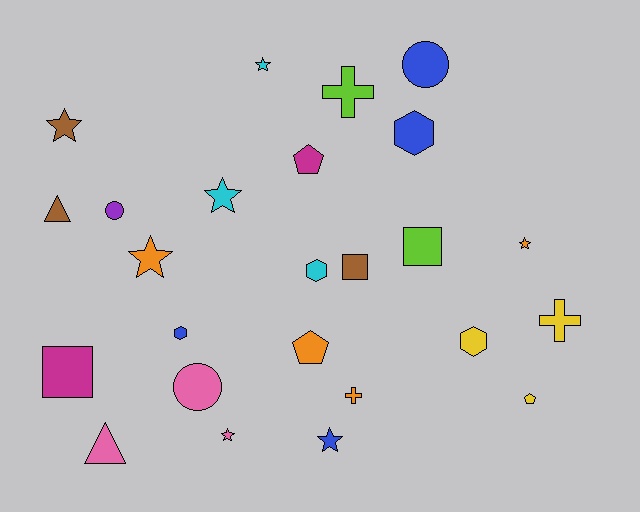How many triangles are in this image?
There are 2 triangles.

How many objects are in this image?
There are 25 objects.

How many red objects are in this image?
There are no red objects.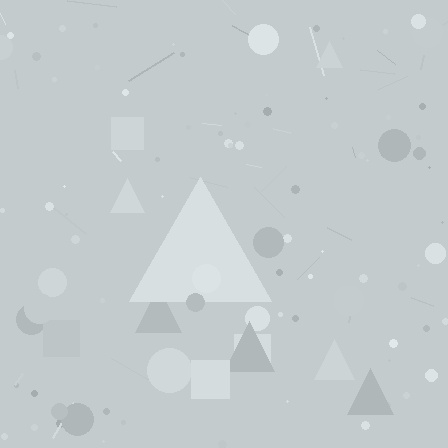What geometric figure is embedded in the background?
A triangle is embedded in the background.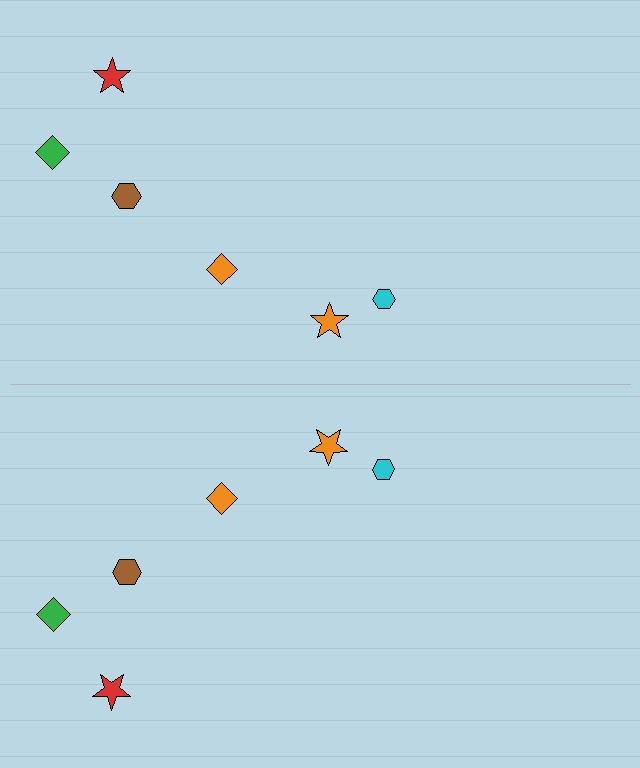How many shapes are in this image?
There are 12 shapes in this image.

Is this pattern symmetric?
Yes, this pattern has bilateral (reflection) symmetry.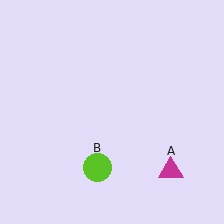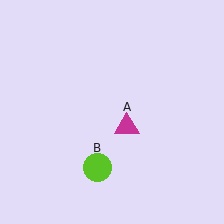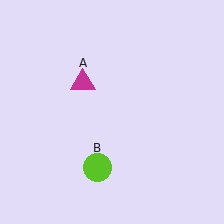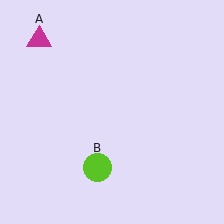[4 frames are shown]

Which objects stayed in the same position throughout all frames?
Lime circle (object B) remained stationary.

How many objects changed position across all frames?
1 object changed position: magenta triangle (object A).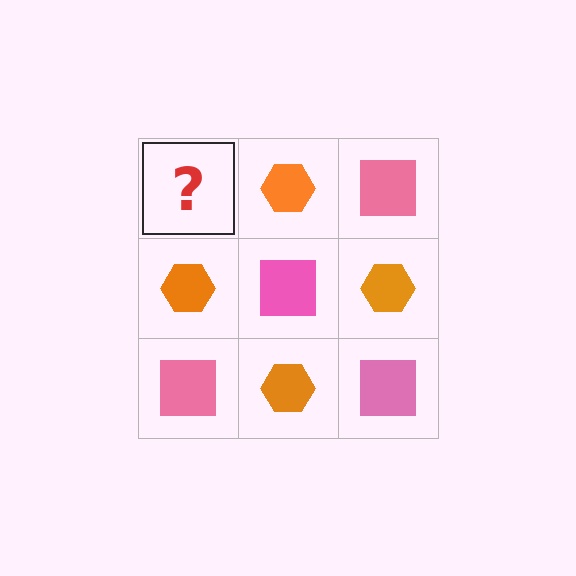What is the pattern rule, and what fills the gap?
The rule is that it alternates pink square and orange hexagon in a checkerboard pattern. The gap should be filled with a pink square.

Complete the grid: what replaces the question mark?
The question mark should be replaced with a pink square.